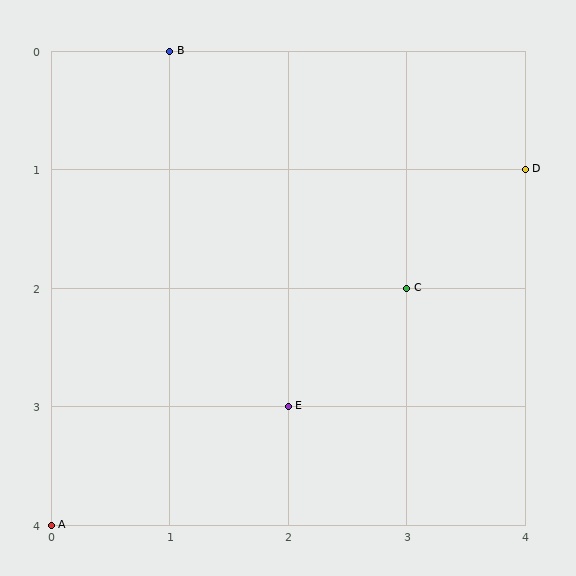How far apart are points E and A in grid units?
Points E and A are 2 columns and 1 row apart (about 2.2 grid units diagonally).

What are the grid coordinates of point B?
Point B is at grid coordinates (1, 0).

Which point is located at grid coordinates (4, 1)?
Point D is at (4, 1).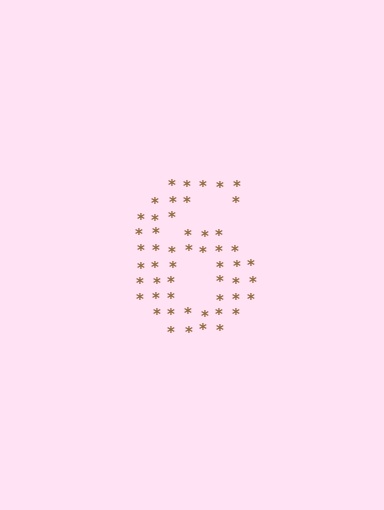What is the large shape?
The large shape is the digit 6.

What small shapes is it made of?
It is made of small asterisks.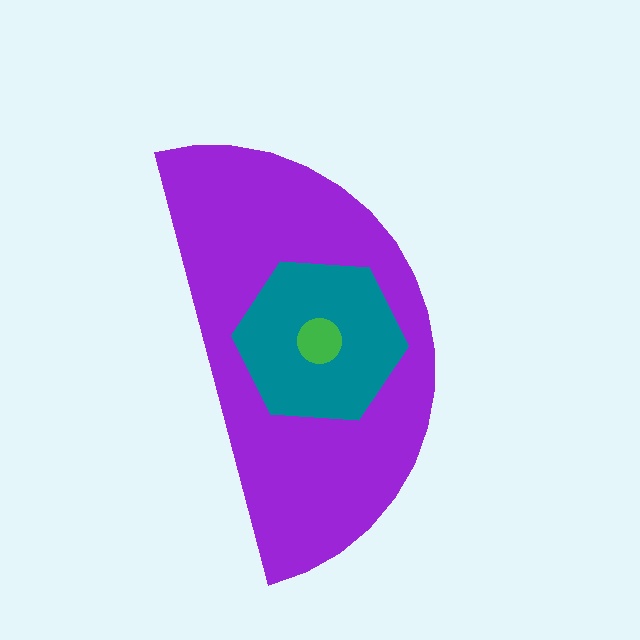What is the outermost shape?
The purple semicircle.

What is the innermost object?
The green circle.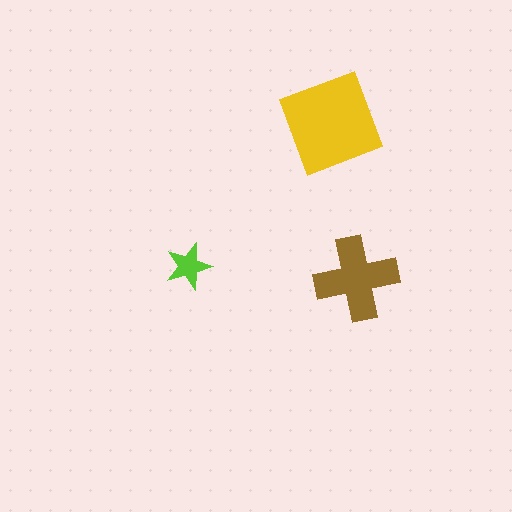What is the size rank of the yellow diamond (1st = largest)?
1st.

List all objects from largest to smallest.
The yellow diamond, the brown cross, the lime star.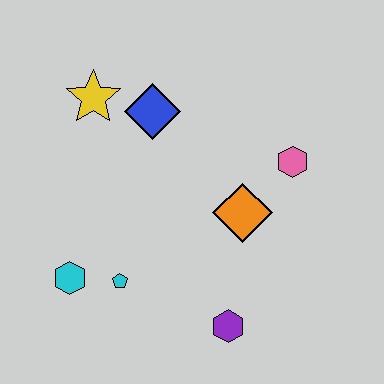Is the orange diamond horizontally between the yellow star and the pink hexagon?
Yes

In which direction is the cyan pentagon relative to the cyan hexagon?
The cyan pentagon is to the right of the cyan hexagon.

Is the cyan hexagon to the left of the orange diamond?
Yes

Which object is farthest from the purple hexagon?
The yellow star is farthest from the purple hexagon.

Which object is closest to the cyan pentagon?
The cyan hexagon is closest to the cyan pentagon.